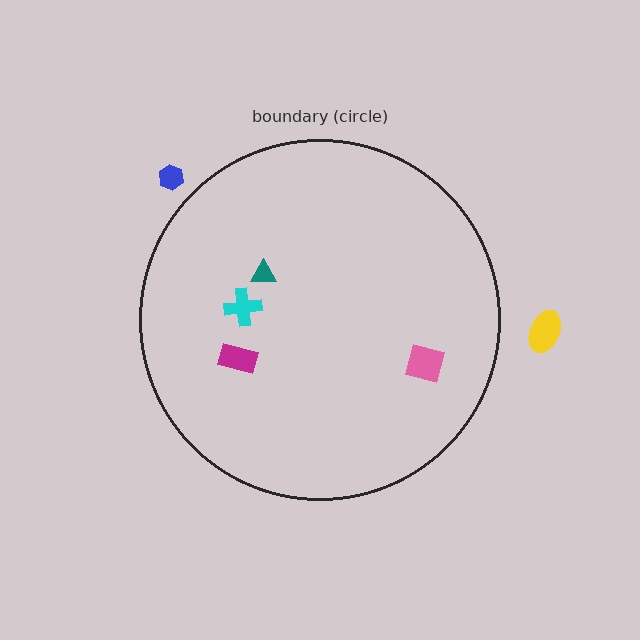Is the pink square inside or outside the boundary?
Inside.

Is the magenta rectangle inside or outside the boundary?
Inside.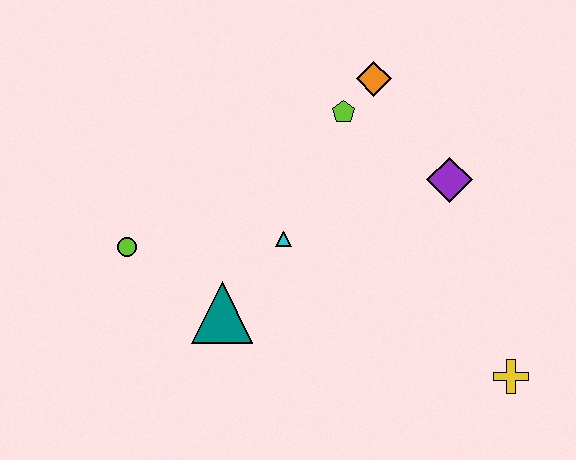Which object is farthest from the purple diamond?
The lime circle is farthest from the purple diamond.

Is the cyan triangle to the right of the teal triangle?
Yes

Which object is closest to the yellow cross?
The purple diamond is closest to the yellow cross.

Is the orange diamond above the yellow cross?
Yes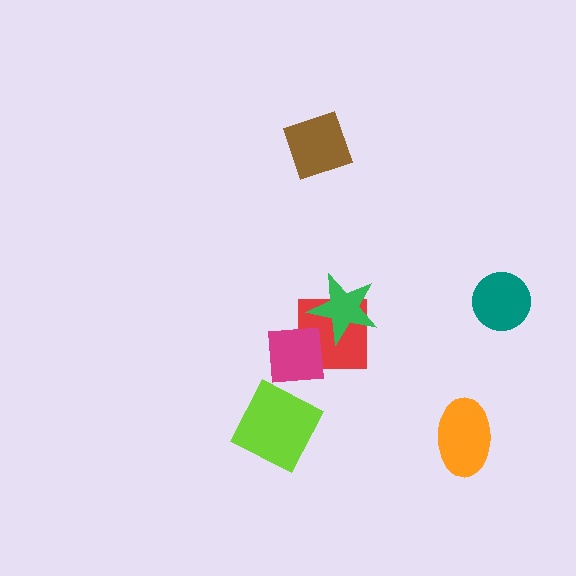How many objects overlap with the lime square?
0 objects overlap with the lime square.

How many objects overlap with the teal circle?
0 objects overlap with the teal circle.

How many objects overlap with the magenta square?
1 object overlaps with the magenta square.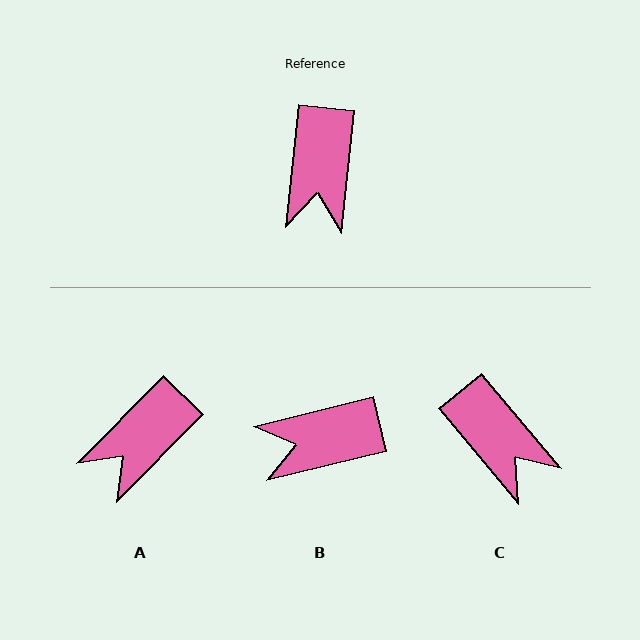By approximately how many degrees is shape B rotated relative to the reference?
Approximately 70 degrees clockwise.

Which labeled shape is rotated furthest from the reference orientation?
B, about 70 degrees away.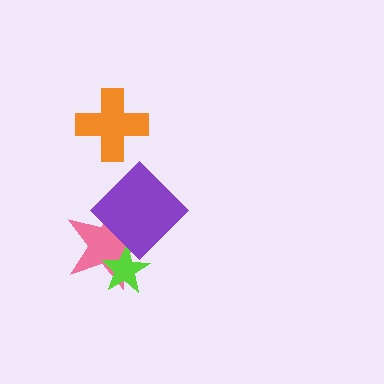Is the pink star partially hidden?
Yes, it is partially covered by another shape.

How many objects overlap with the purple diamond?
2 objects overlap with the purple diamond.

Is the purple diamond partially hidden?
No, no other shape covers it.